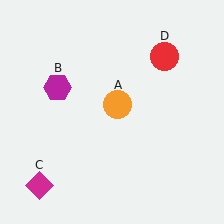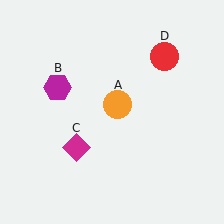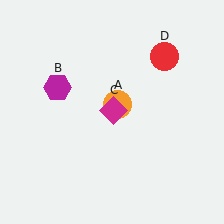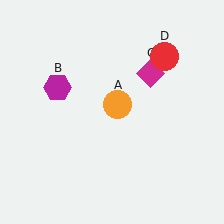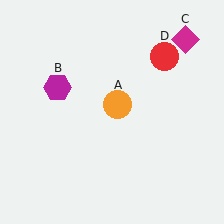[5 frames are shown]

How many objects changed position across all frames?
1 object changed position: magenta diamond (object C).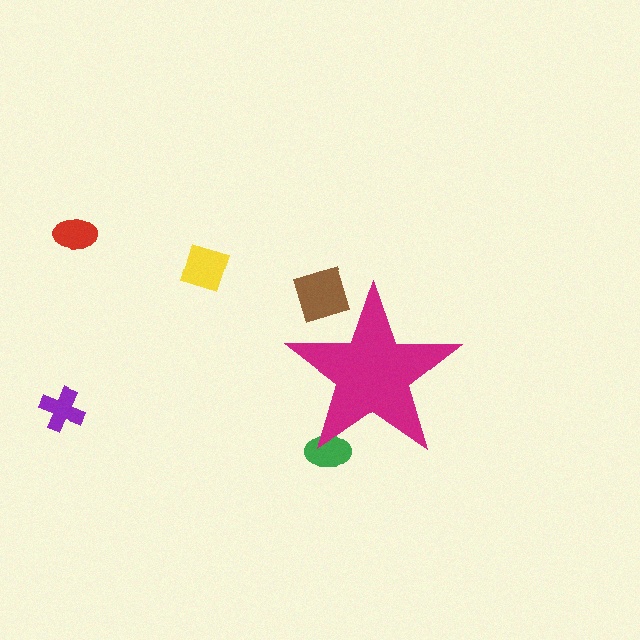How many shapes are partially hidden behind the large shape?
2 shapes are partially hidden.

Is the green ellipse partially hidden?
Yes, the green ellipse is partially hidden behind the magenta star.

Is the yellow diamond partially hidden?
No, the yellow diamond is fully visible.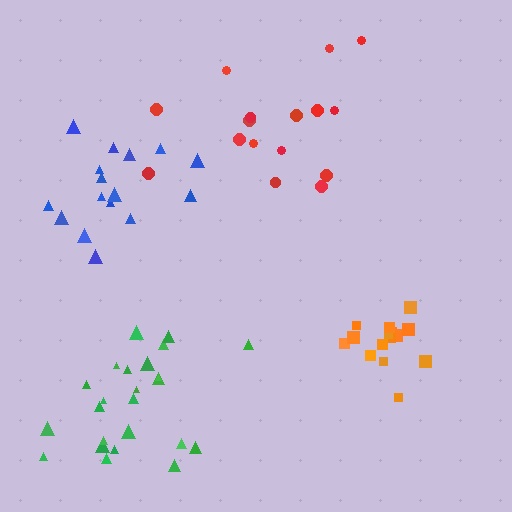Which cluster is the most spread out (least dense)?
Red.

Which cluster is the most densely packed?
Orange.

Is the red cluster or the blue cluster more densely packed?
Blue.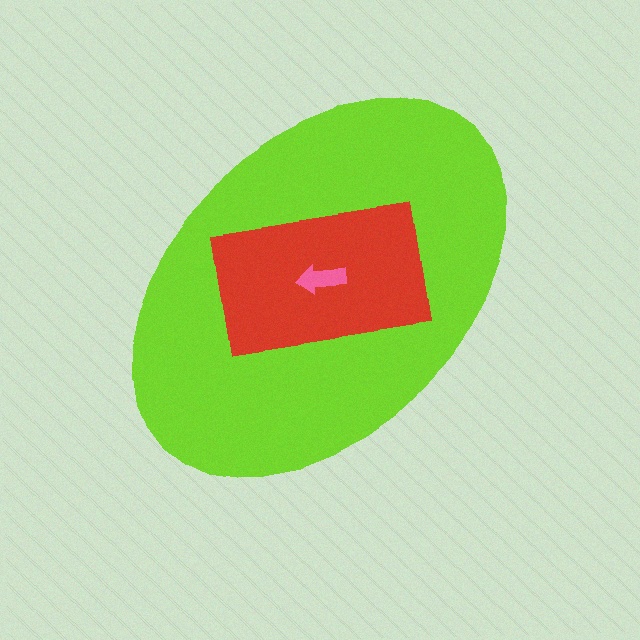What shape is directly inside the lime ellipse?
The red rectangle.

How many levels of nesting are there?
3.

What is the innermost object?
The pink arrow.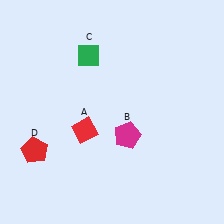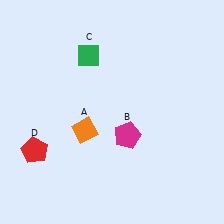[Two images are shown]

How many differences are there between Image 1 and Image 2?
There is 1 difference between the two images.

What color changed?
The diamond (A) changed from red in Image 1 to orange in Image 2.